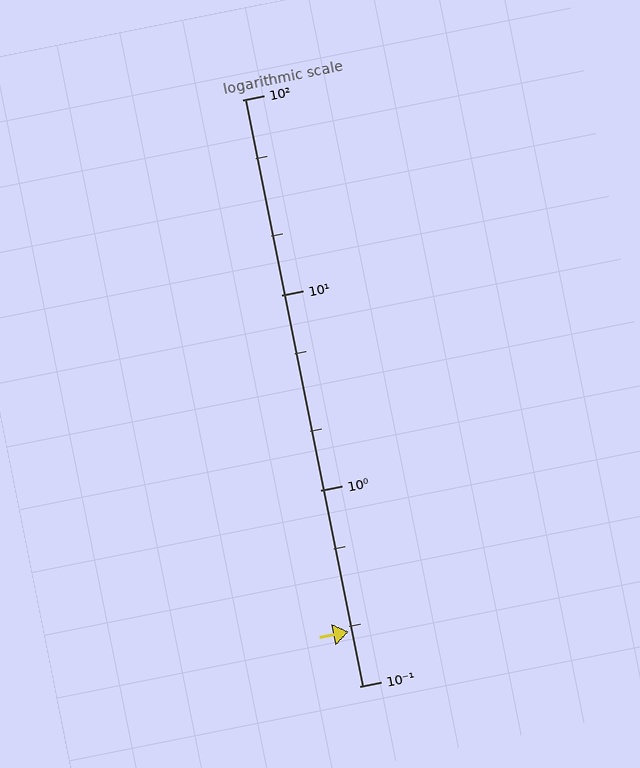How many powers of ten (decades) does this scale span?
The scale spans 3 decades, from 0.1 to 100.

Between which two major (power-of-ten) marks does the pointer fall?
The pointer is between 0.1 and 1.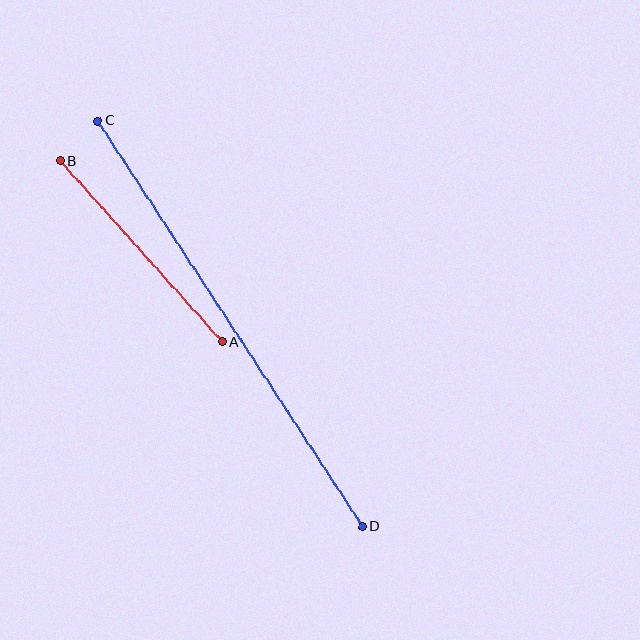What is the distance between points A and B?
The distance is approximately 243 pixels.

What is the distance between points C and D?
The distance is approximately 484 pixels.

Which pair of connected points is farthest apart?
Points C and D are farthest apart.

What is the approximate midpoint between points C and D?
The midpoint is at approximately (230, 324) pixels.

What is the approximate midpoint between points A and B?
The midpoint is at approximately (141, 252) pixels.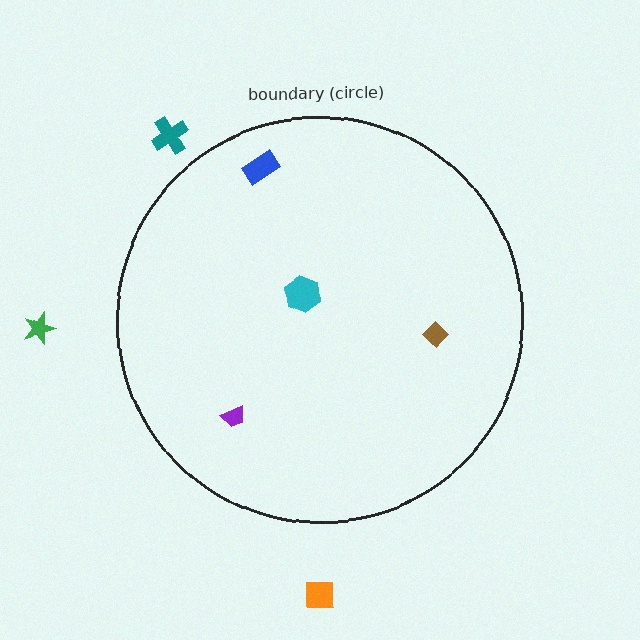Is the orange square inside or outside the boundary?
Outside.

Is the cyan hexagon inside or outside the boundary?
Inside.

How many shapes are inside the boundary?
4 inside, 3 outside.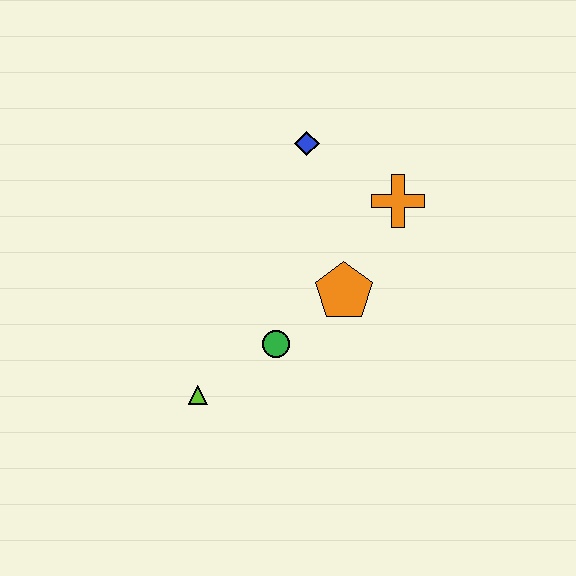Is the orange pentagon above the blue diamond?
No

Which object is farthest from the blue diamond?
The lime triangle is farthest from the blue diamond.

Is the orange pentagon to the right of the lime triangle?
Yes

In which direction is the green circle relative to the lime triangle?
The green circle is to the right of the lime triangle.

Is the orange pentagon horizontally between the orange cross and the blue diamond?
Yes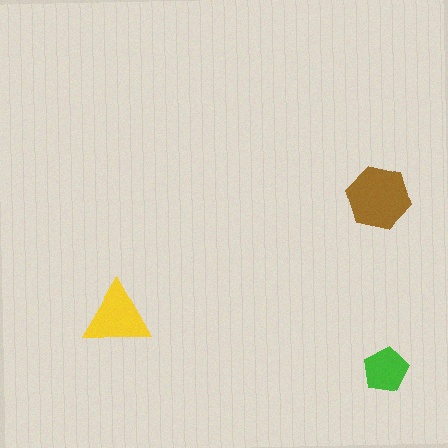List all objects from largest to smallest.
The brown hexagon, the yellow triangle, the green pentagon.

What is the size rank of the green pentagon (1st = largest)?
3rd.